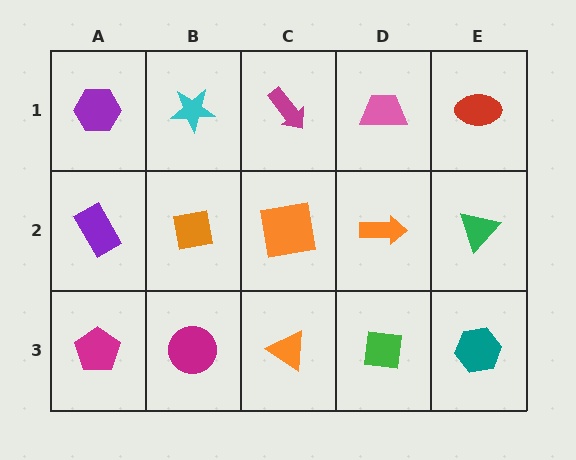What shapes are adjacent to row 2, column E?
A red ellipse (row 1, column E), a teal hexagon (row 3, column E), an orange arrow (row 2, column D).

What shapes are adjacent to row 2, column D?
A pink trapezoid (row 1, column D), a green square (row 3, column D), an orange square (row 2, column C), a green triangle (row 2, column E).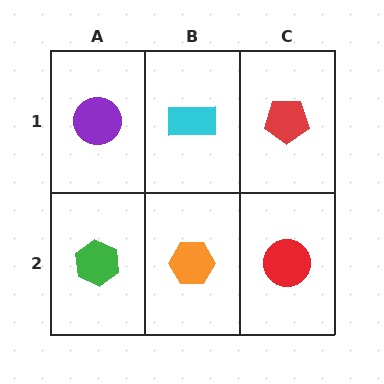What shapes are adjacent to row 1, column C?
A red circle (row 2, column C), a cyan rectangle (row 1, column B).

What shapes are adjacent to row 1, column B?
An orange hexagon (row 2, column B), a purple circle (row 1, column A), a red pentagon (row 1, column C).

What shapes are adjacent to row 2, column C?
A red pentagon (row 1, column C), an orange hexagon (row 2, column B).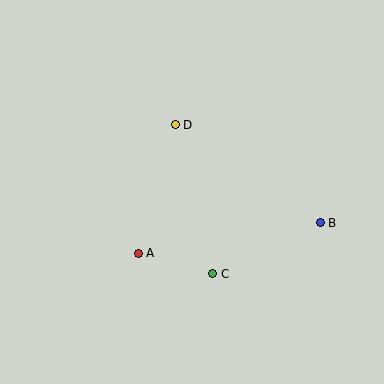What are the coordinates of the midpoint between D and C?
The midpoint between D and C is at (194, 199).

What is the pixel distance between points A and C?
The distance between A and C is 77 pixels.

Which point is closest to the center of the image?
Point D at (175, 125) is closest to the center.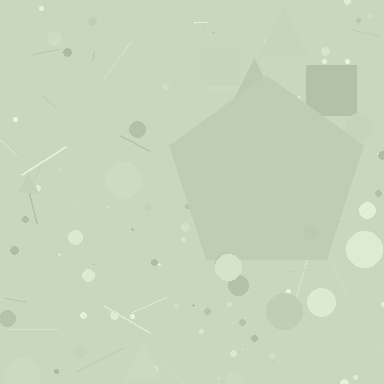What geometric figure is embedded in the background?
A pentagon is embedded in the background.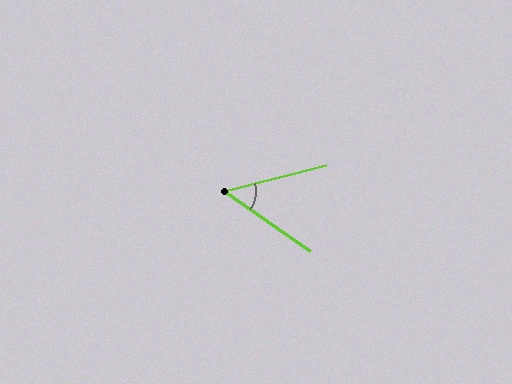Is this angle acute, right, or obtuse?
It is acute.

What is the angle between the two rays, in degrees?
Approximately 49 degrees.